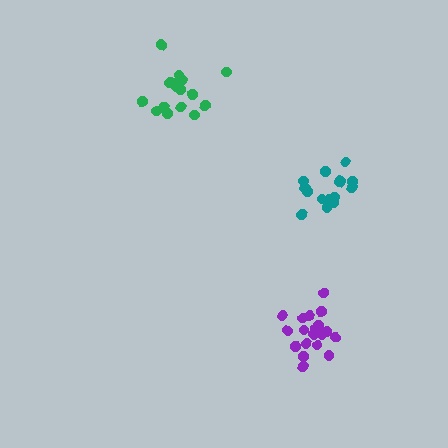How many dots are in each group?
Group 1: 16 dots, Group 2: 19 dots, Group 3: 16 dots (51 total).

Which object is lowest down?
The purple cluster is bottommost.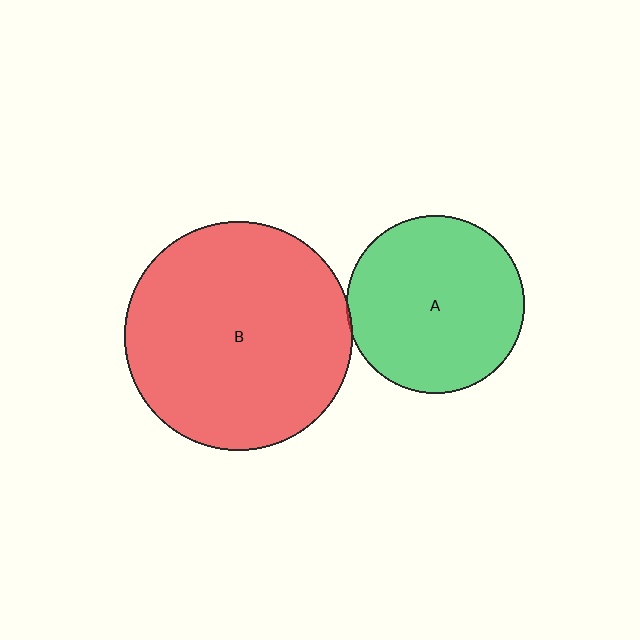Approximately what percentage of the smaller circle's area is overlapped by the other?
Approximately 5%.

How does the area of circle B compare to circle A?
Approximately 1.6 times.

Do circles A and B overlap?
Yes.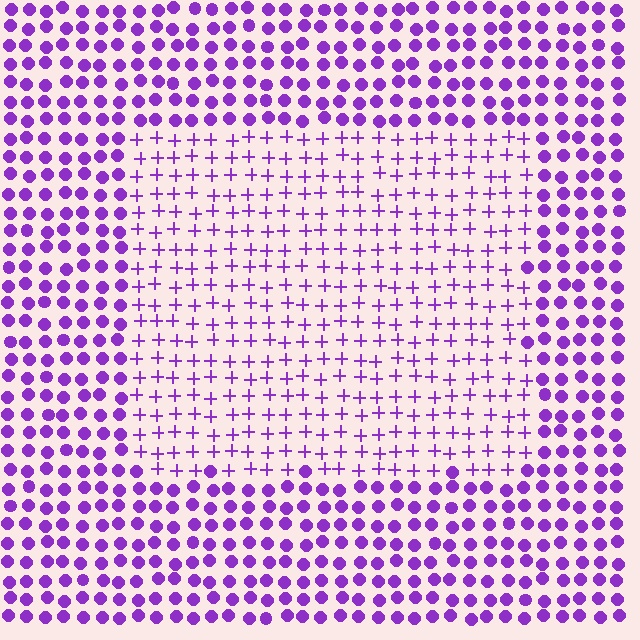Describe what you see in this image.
The image is filled with small purple elements arranged in a uniform grid. A rectangle-shaped region contains plus signs, while the surrounding area contains circles. The boundary is defined purely by the change in element shape.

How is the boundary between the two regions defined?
The boundary is defined by a change in element shape: plus signs inside vs. circles outside. All elements share the same color and spacing.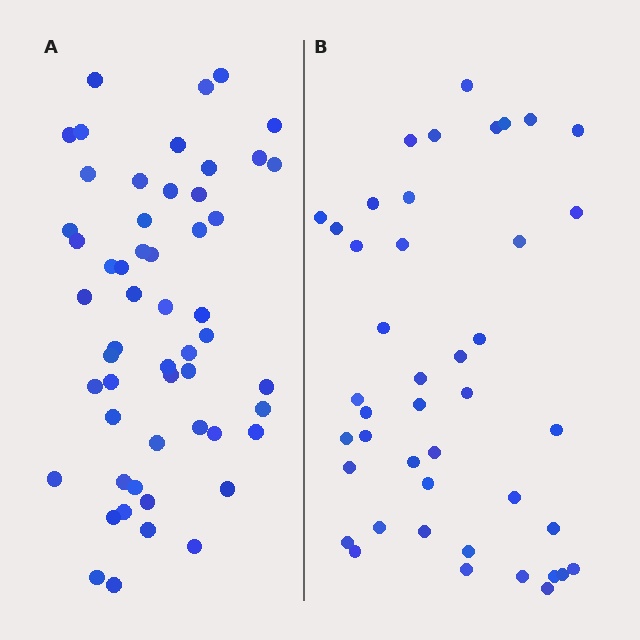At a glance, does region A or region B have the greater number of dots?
Region A (the left region) has more dots.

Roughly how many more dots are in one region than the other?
Region A has roughly 12 or so more dots than region B.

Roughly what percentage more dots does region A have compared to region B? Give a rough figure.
About 25% more.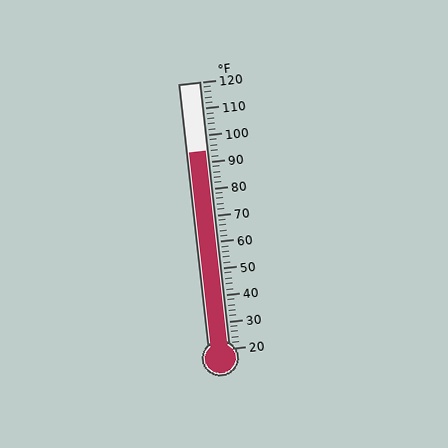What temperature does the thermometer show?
The thermometer shows approximately 94°F.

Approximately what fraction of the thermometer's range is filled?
The thermometer is filled to approximately 75% of its range.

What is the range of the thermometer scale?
The thermometer scale ranges from 20°F to 120°F.